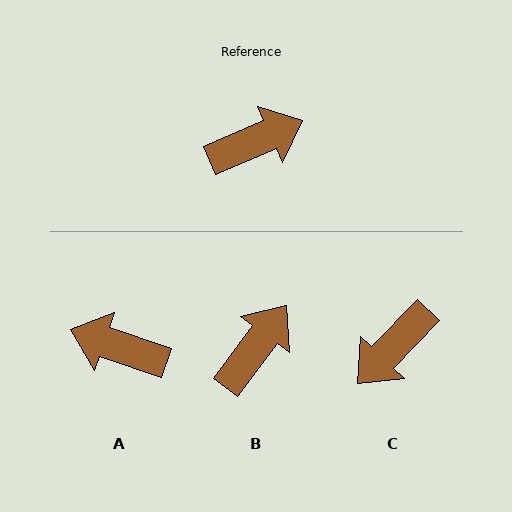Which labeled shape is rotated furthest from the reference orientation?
C, about 157 degrees away.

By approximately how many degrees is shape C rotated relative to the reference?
Approximately 157 degrees clockwise.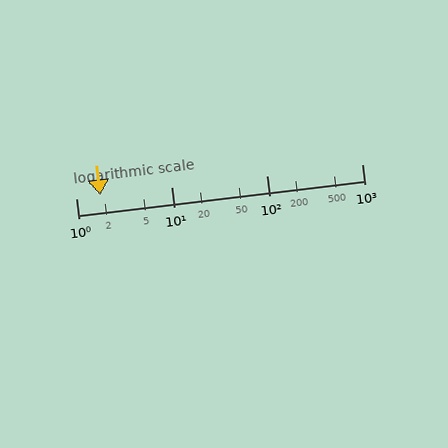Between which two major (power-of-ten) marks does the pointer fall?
The pointer is between 1 and 10.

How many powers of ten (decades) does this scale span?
The scale spans 3 decades, from 1 to 1000.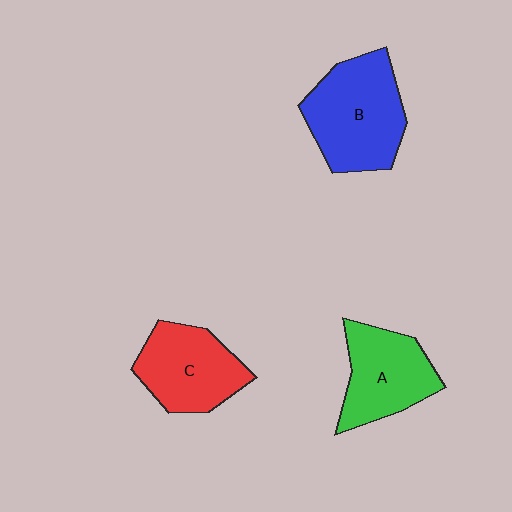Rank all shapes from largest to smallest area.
From largest to smallest: B (blue), C (red), A (green).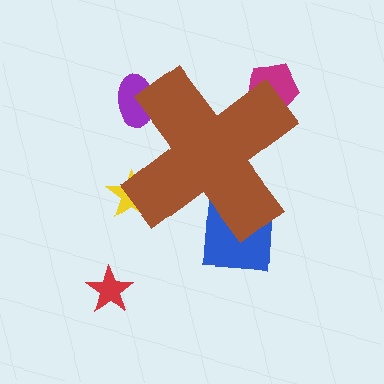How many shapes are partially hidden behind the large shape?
4 shapes are partially hidden.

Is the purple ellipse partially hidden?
Yes, the purple ellipse is partially hidden behind the brown cross.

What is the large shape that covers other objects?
A brown cross.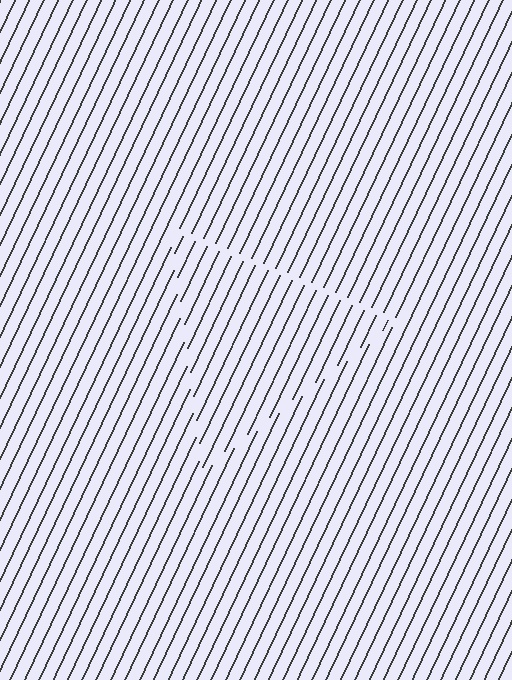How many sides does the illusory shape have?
3 sides — the line-ends trace a triangle.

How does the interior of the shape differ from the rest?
The interior of the shape contains the same grating, shifted by half a period — the contour is defined by the phase discontinuity where line-ends from the inner and outer gratings abut.